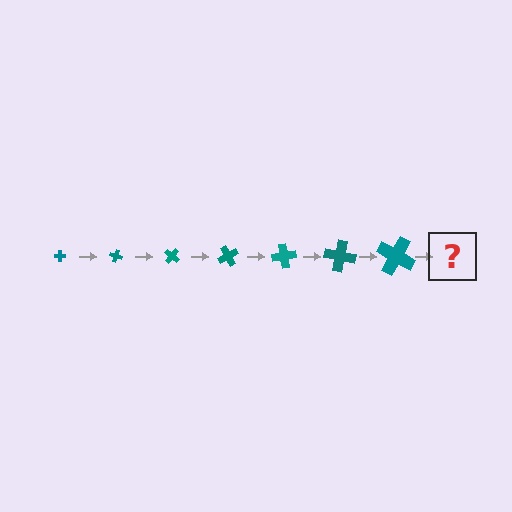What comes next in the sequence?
The next element should be a cross, larger than the previous one and rotated 140 degrees from the start.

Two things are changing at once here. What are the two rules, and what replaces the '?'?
The two rules are that the cross grows larger each step and it rotates 20 degrees each step. The '?' should be a cross, larger than the previous one and rotated 140 degrees from the start.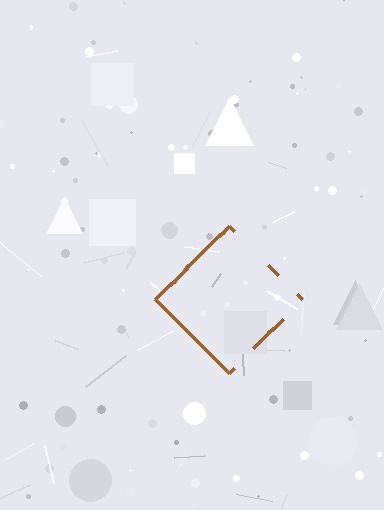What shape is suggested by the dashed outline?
The dashed outline suggests a diamond.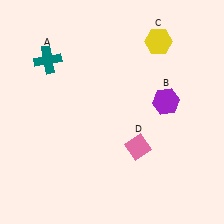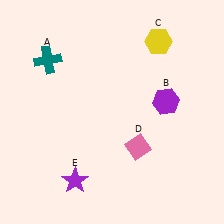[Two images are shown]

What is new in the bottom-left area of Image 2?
A purple star (E) was added in the bottom-left area of Image 2.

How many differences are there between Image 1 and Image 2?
There is 1 difference between the two images.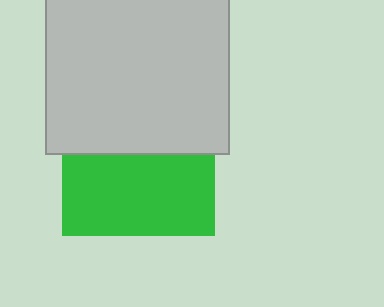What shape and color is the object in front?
The object in front is a light gray square.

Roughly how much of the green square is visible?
About half of it is visible (roughly 53%).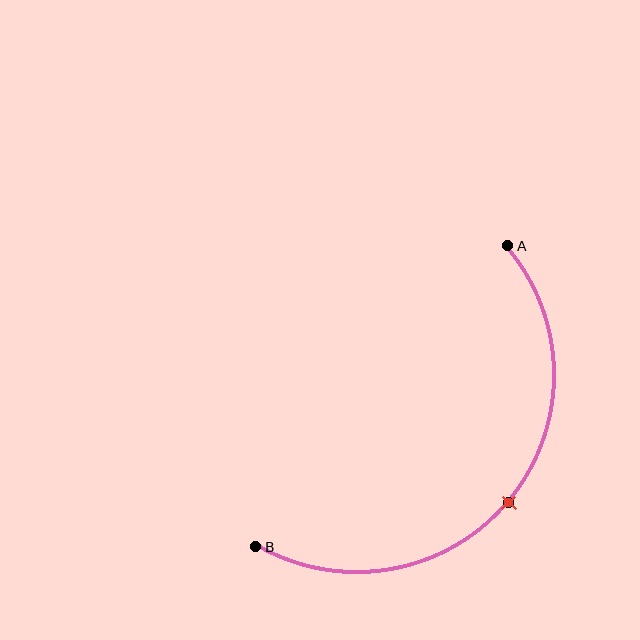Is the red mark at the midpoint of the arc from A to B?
Yes. The red mark lies on the arc at equal arc-length from both A and B — it is the arc midpoint.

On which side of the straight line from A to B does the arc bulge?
The arc bulges below and to the right of the straight line connecting A and B.